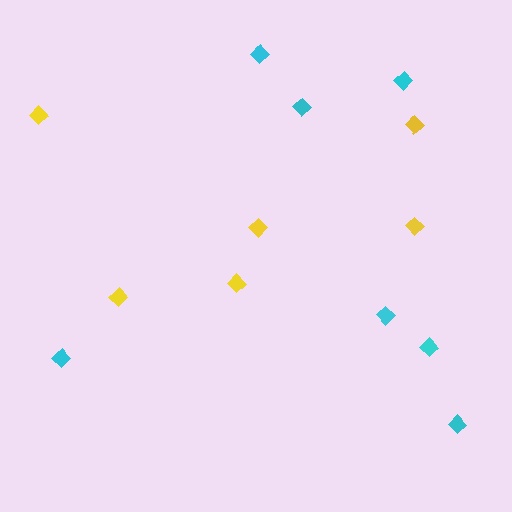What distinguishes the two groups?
There are 2 groups: one group of yellow diamonds (6) and one group of cyan diamonds (7).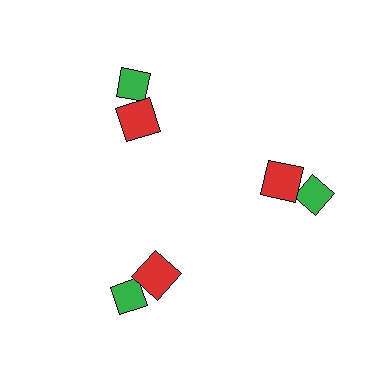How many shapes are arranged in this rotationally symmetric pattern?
There are 6 shapes, arranged in 3 groups of 2.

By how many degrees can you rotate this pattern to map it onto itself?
The pattern maps onto itself every 120 degrees of rotation.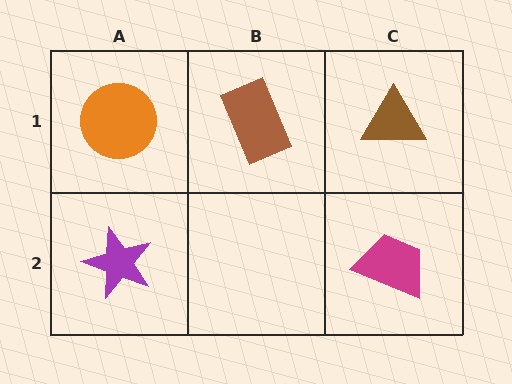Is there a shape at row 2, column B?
No, that cell is empty.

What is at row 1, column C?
A brown triangle.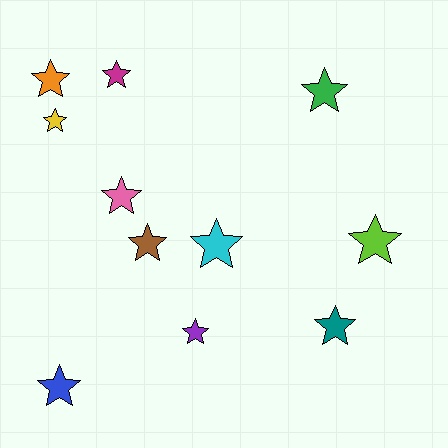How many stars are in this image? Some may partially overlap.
There are 11 stars.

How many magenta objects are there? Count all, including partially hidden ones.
There is 1 magenta object.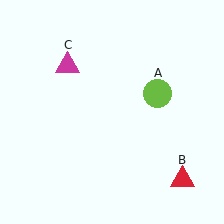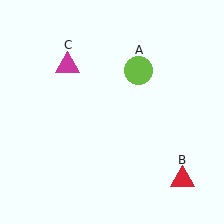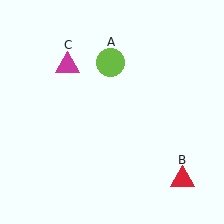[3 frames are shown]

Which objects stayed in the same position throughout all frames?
Red triangle (object B) and magenta triangle (object C) remained stationary.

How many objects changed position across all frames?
1 object changed position: lime circle (object A).